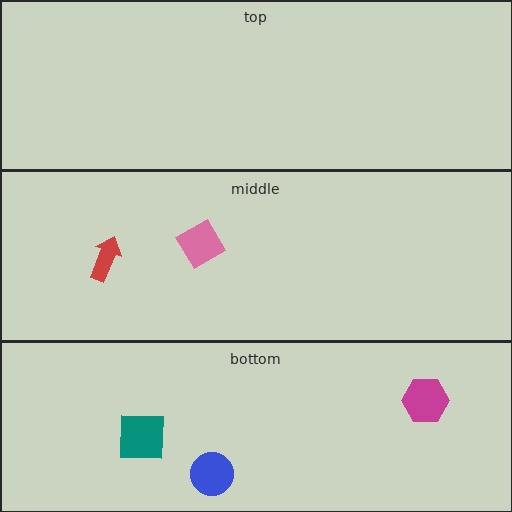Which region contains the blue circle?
The bottom region.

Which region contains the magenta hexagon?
The bottom region.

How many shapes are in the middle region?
2.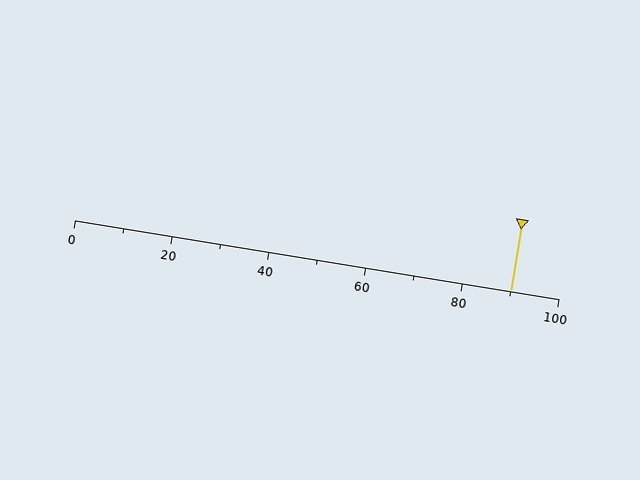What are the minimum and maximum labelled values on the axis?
The axis runs from 0 to 100.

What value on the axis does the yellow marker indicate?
The marker indicates approximately 90.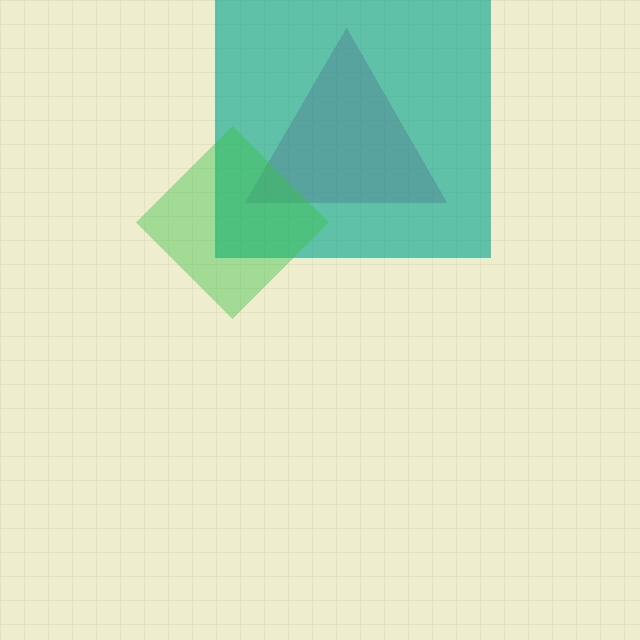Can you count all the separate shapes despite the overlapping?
Yes, there are 3 separate shapes.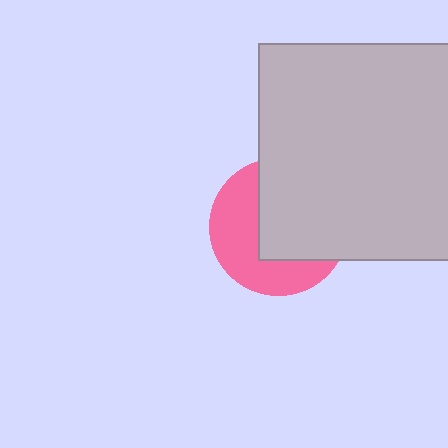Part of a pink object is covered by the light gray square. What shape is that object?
It is a circle.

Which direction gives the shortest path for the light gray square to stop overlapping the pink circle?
Moving toward the upper-right gives the shortest separation.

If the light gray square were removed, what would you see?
You would see the complete pink circle.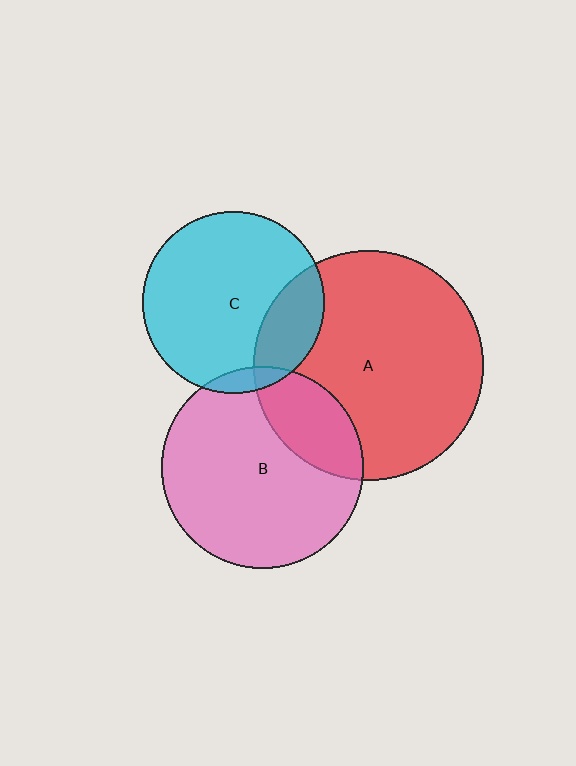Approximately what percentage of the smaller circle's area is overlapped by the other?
Approximately 20%.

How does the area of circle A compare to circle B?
Approximately 1.3 times.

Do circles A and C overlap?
Yes.